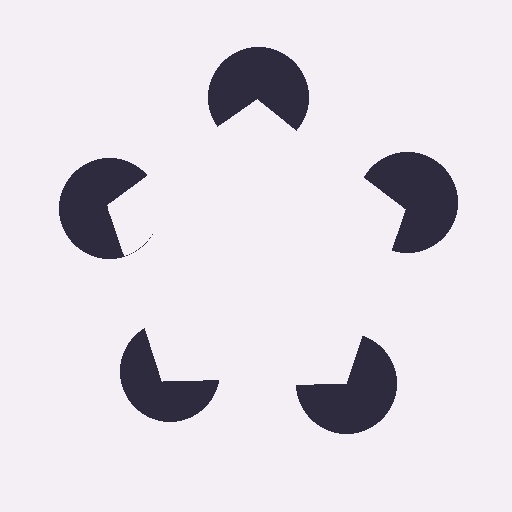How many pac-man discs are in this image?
There are 5 — one at each vertex of the illusory pentagon.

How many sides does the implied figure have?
5 sides.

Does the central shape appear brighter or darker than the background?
It typically appears slightly brighter than the background, even though no actual brightness change is drawn.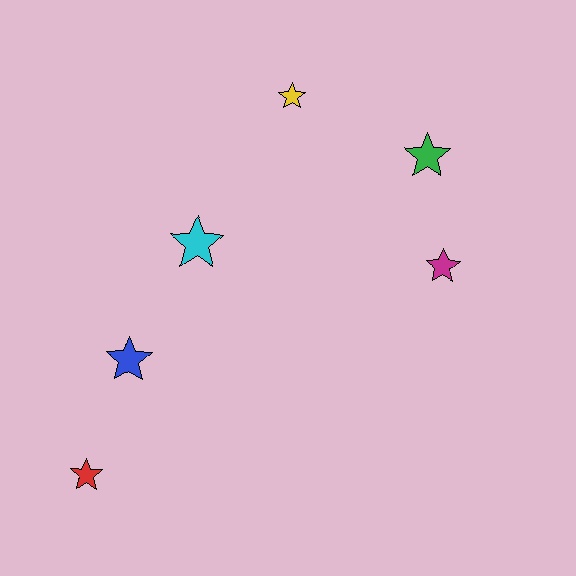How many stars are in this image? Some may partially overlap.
There are 6 stars.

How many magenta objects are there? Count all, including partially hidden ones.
There is 1 magenta object.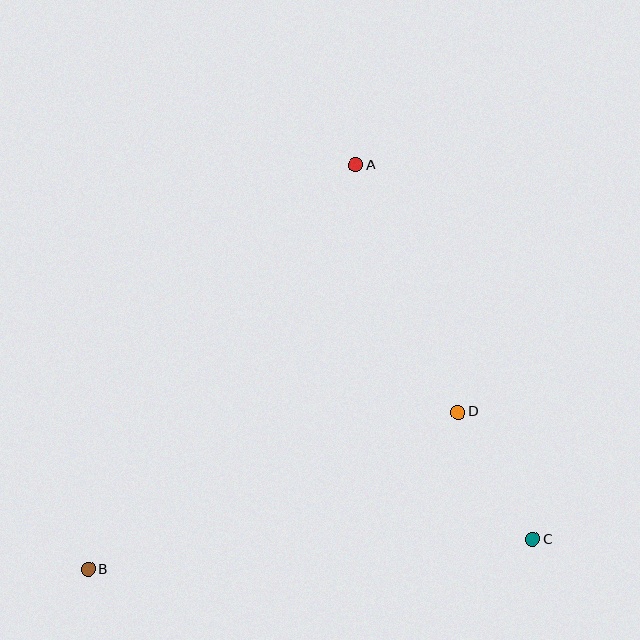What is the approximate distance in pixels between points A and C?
The distance between A and C is approximately 414 pixels.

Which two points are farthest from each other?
Points A and B are farthest from each other.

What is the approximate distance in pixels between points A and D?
The distance between A and D is approximately 267 pixels.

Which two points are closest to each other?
Points C and D are closest to each other.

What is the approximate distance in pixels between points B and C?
The distance between B and C is approximately 445 pixels.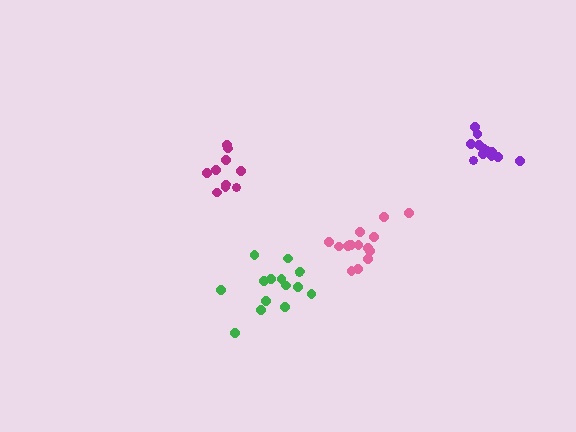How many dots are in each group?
Group 1: 15 dots, Group 2: 13 dots, Group 3: 15 dots, Group 4: 10 dots (53 total).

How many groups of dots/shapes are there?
There are 4 groups.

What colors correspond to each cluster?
The clusters are colored: pink, purple, green, magenta.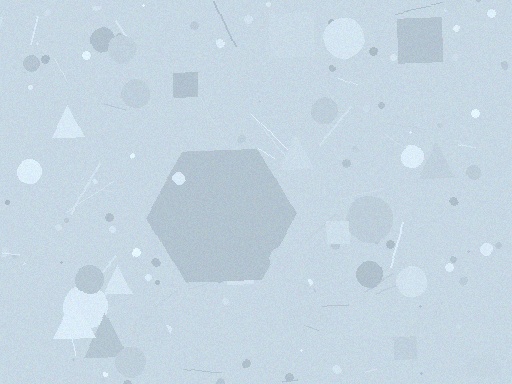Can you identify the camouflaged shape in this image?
The camouflaged shape is a hexagon.